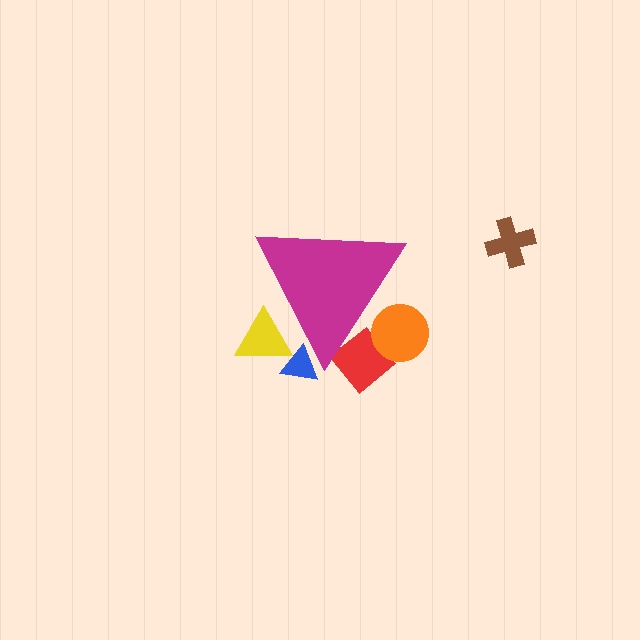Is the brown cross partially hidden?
No, the brown cross is fully visible.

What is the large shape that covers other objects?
A magenta triangle.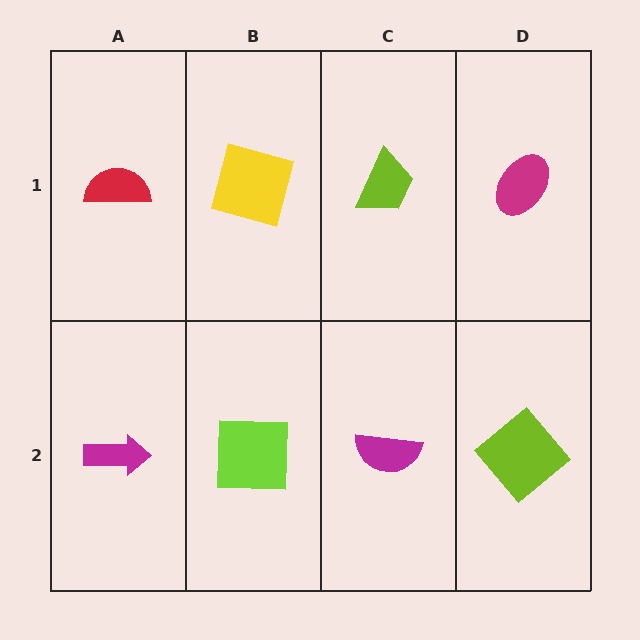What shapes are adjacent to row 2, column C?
A lime trapezoid (row 1, column C), a lime square (row 2, column B), a lime diamond (row 2, column D).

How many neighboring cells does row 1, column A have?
2.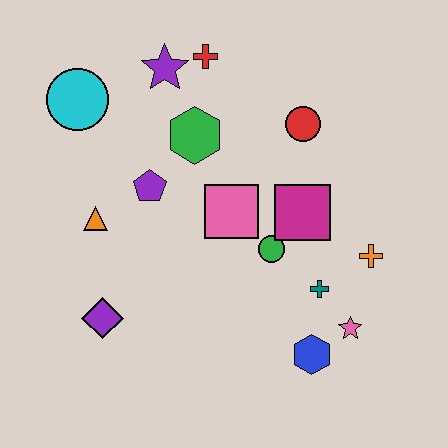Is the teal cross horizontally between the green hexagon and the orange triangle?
No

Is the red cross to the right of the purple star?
Yes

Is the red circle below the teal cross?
No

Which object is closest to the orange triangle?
The purple pentagon is closest to the orange triangle.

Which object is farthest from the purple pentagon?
The pink star is farthest from the purple pentagon.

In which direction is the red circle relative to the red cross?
The red circle is to the right of the red cross.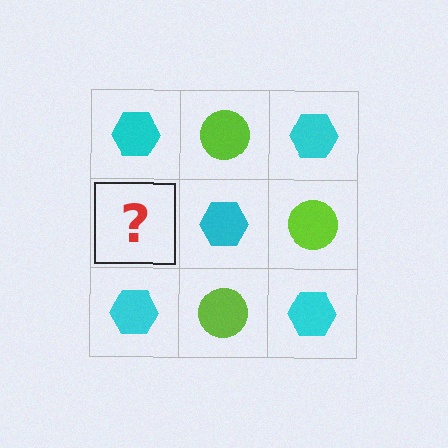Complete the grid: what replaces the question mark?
The question mark should be replaced with a lime circle.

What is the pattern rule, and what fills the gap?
The rule is that it alternates cyan hexagon and lime circle in a checkerboard pattern. The gap should be filled with a lime circle.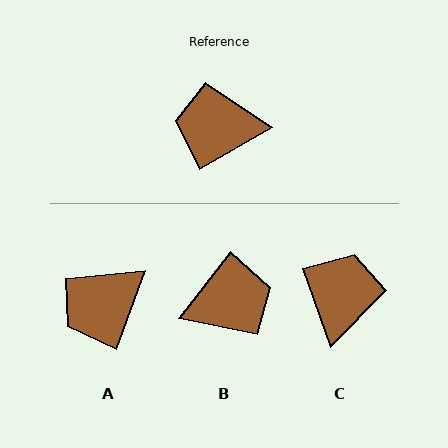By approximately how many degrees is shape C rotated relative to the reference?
Approximately 101 degrees clockwise.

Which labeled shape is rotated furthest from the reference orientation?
B, about 158 degrees away.